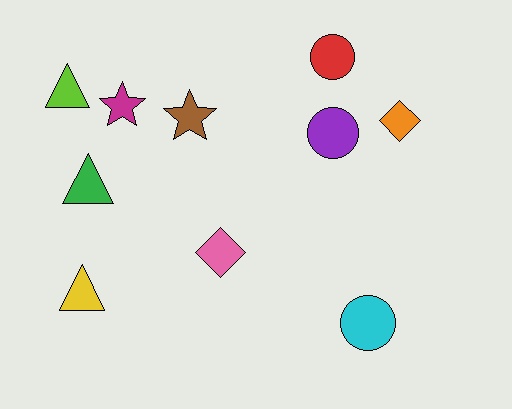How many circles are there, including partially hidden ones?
There are 3 circles.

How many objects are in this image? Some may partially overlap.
There are 10 objects.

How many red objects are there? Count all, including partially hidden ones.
There is 1 red object.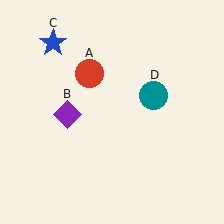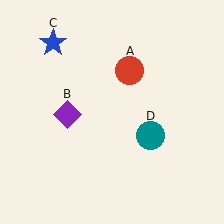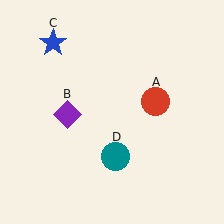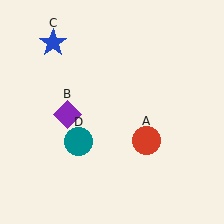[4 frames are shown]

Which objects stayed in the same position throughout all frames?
Purple diamond (object B) and blue star (object C) remained stationary.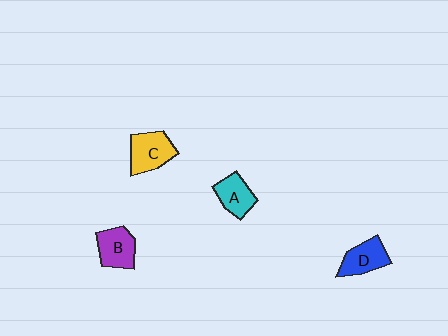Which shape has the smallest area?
Shape A (cyan).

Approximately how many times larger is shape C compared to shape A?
Approximately 1.3 times.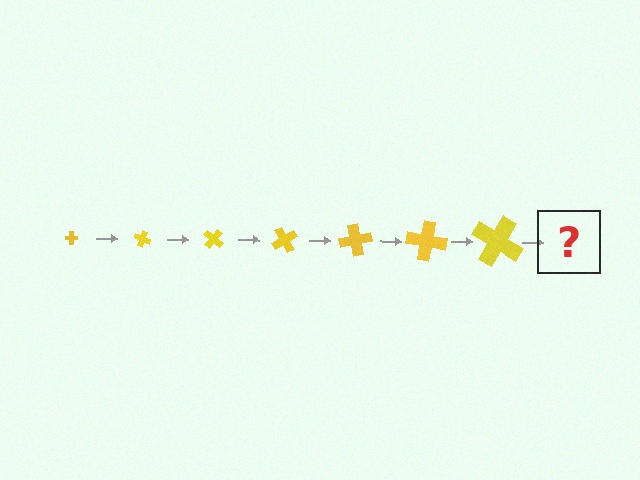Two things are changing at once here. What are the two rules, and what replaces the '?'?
The two rules are that the cross grows larger each step and it rotates 20 degrees each step. The '?' should be a cross, larger than the previous one and rotated 140 degrees from the start.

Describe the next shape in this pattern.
It should be a cross, larger than the previous one and rotated 140 degrees from the start.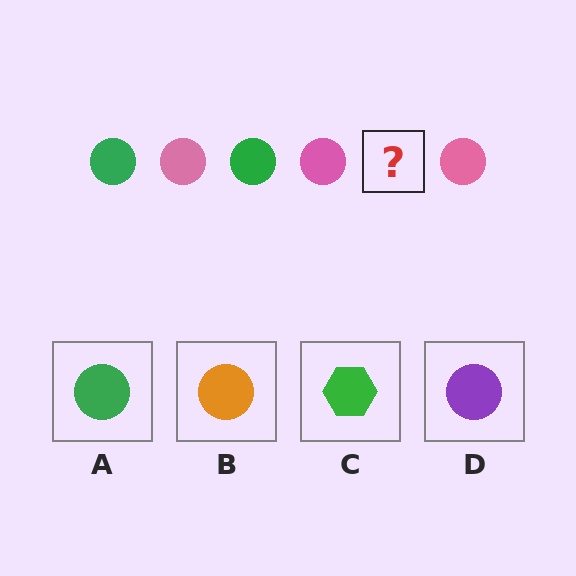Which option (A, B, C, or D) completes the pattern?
A.